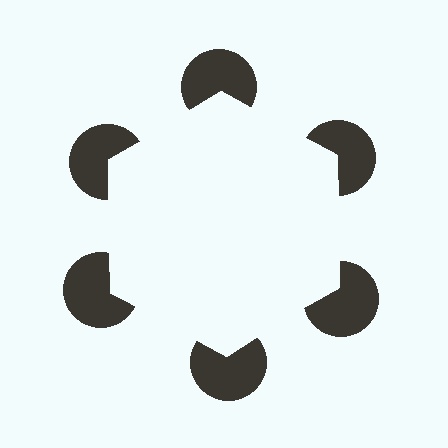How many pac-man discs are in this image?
There are 6 — one at each vertex of the illusory hexagon.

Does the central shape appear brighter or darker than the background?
It typically appears slightly brighter than the background, even though no actual brightness change is drawn.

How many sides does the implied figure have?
6 sides.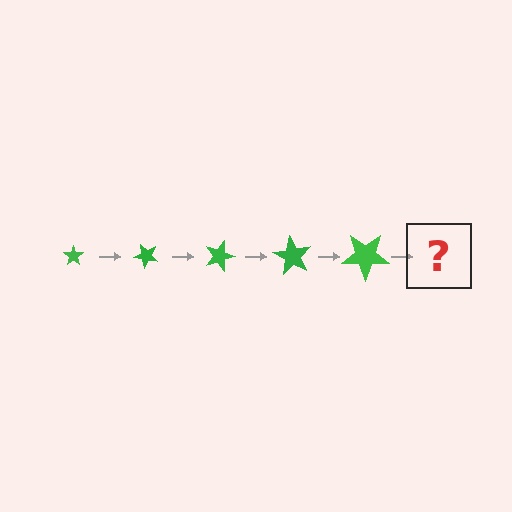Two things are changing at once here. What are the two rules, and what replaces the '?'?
The two rules are that the star grows larger each step and it rotates 45 degrees each step. The '?' should be a star, larger than the previous one and rotated 225 degrees from the start.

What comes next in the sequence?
The next element should be a star, larger than the previous one and rotated 225 degrees from the start.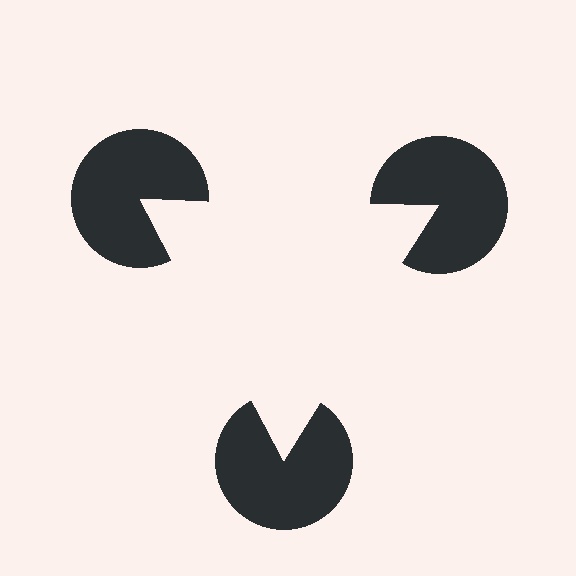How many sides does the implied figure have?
3 sides.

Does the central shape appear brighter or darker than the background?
It typically appears slightly brighter than the background, even though no actual brightness change is drawn.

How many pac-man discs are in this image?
There are 3 — one at each vertex of the illusory triangle.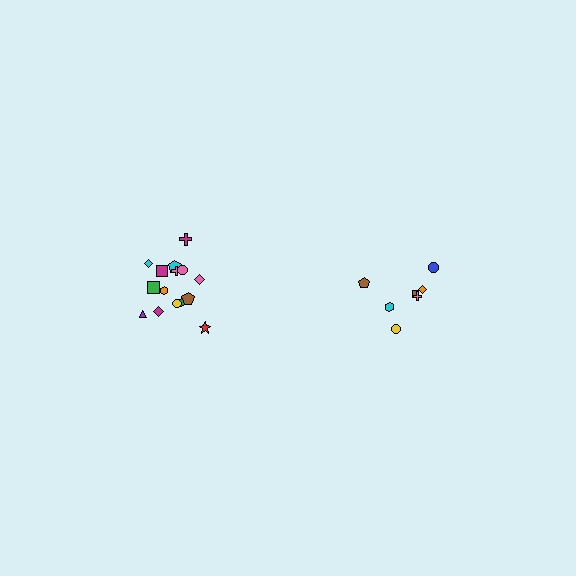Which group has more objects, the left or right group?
The left group.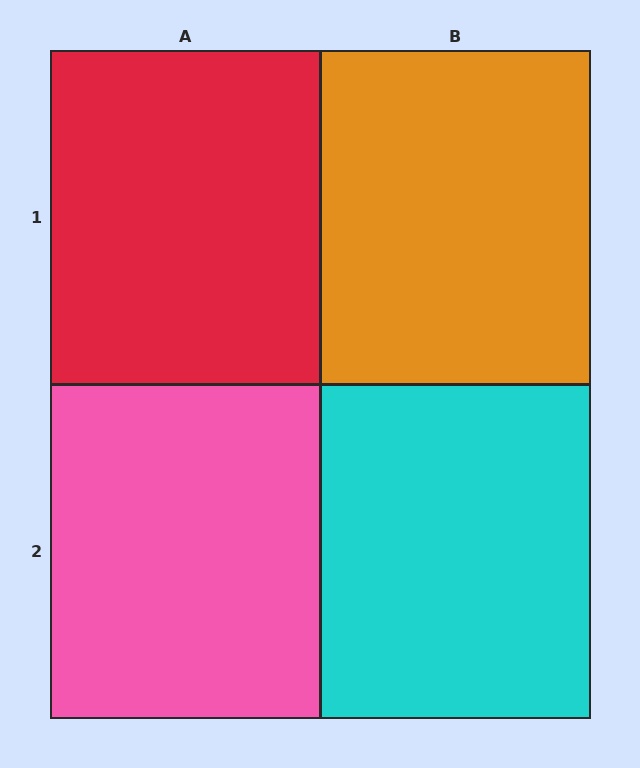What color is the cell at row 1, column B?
Orange.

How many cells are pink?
1 cell is pink.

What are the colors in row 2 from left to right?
Pink, cyan.